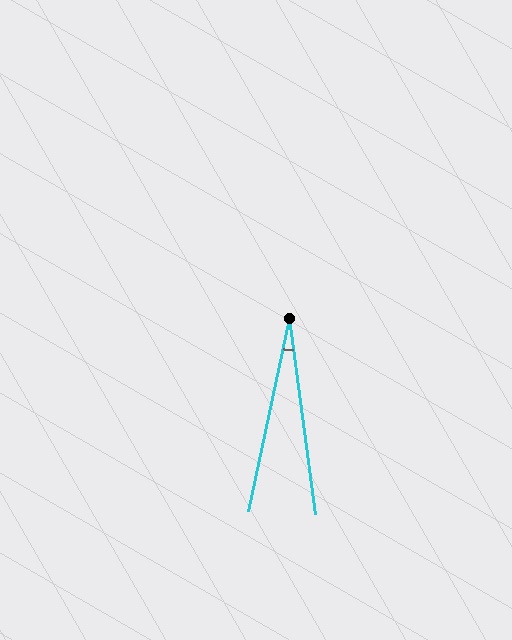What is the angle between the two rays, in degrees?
Approximately 19 degrees.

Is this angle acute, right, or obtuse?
It is acute.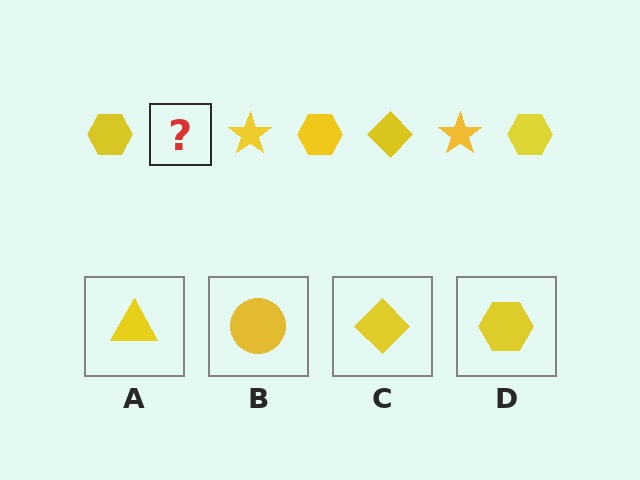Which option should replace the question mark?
Option C.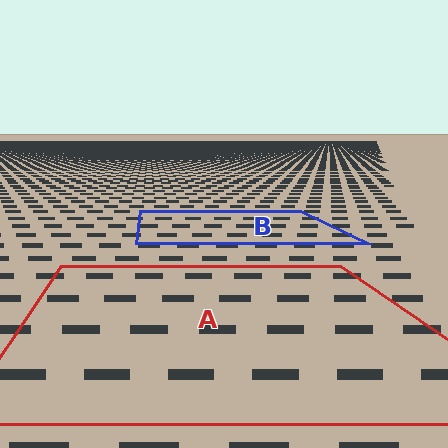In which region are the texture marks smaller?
The texture marks are smaller in region B, because it is farther away.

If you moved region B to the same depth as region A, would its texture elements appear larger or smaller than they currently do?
They would appear larger. At a closer depth, the same texture elements are projected at a bigger on-screen size.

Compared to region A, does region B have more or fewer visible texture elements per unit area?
Region B has more texture elements per unit area — they are packed more densely because it is farther away.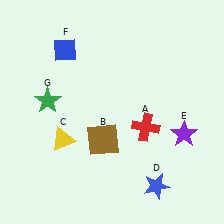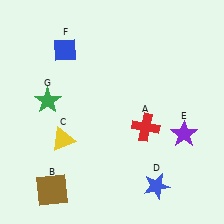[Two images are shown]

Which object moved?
The brown square (B) moved left.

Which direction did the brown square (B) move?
The brown square (B) moved left.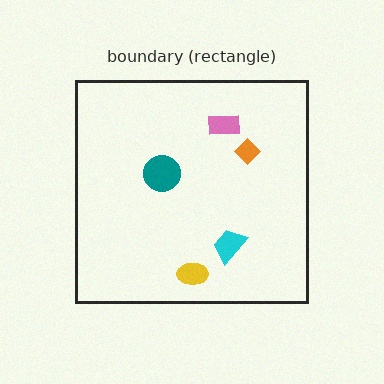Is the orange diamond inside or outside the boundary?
Inside.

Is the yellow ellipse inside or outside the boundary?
Inside.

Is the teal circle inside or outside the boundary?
Inside.